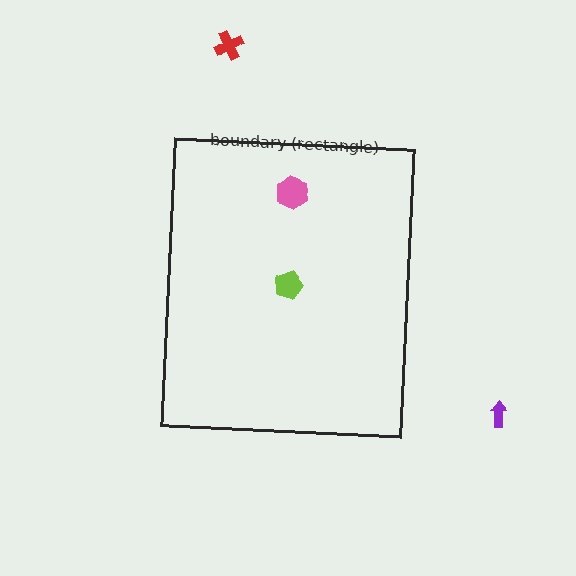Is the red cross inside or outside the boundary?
Outside.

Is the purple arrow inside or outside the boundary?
Outside.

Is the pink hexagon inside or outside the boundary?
Inside.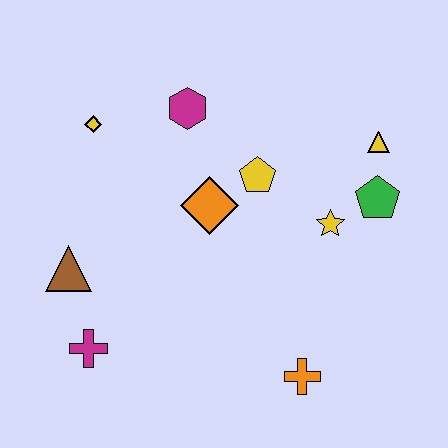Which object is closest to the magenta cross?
The brown triangle is closest to the magenta cross.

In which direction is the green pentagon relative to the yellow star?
The green pentagon is to the right of the yellow star.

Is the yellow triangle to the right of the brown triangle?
Yes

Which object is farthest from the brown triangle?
The yellow triangle is farthest from the brown triangle.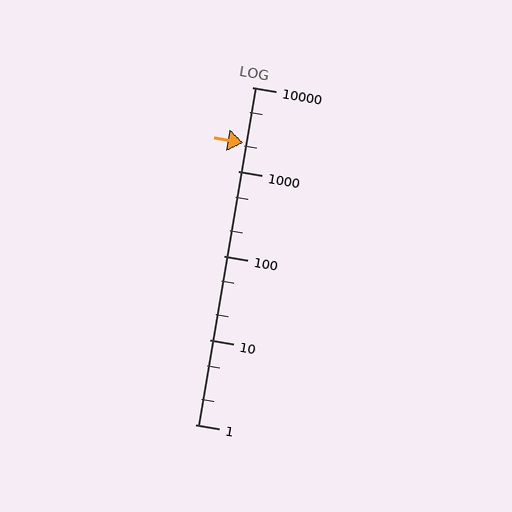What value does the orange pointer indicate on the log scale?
The pointer indicates approximately 2200.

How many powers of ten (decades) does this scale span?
The scale spans 4 decades, from 1 to 10000.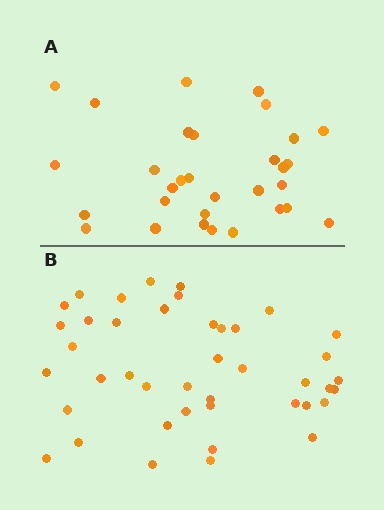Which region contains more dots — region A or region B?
Region B (the bottom region) has more dots.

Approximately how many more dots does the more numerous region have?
Region B has roughly 12 or so more dots than region A.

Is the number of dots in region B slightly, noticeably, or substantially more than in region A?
Region B has noticeably more, but not dramatically so. The ratio is roughly 1.4 to 1.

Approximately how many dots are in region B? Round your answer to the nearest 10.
About 40 dots. (The exact count is 42, which rounds to 40.)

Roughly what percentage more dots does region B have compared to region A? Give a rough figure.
About 35% more.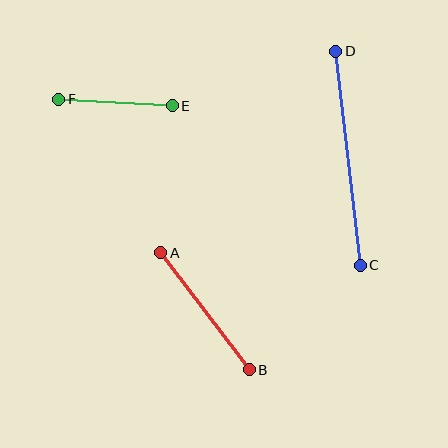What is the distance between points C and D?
The distance is approximately 216 pixels.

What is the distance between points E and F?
The distance is approximately 114 pixels.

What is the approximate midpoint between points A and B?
The midpoint is at approximately (205, 311) pixels.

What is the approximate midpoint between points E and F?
The midpoint is at approximately (116, 102) pixels.